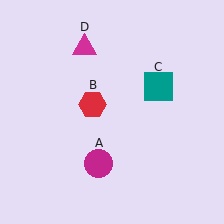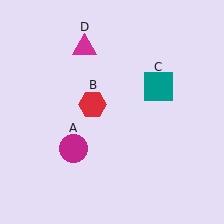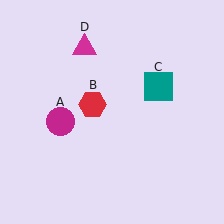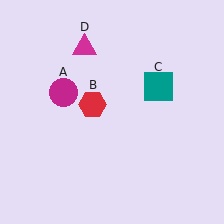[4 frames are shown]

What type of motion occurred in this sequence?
The magenta circle (object A) rotated clockwise around the center of the scene.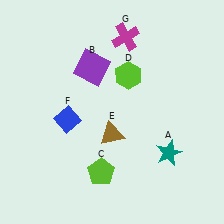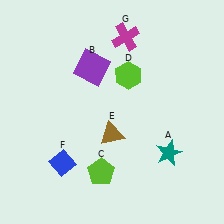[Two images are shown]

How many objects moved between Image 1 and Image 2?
1 object moved between the two images.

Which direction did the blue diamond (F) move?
The blue diamond (F) moved down.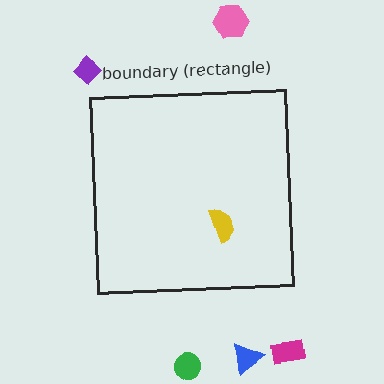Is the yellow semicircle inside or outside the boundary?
Inside.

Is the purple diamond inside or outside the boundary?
Outside.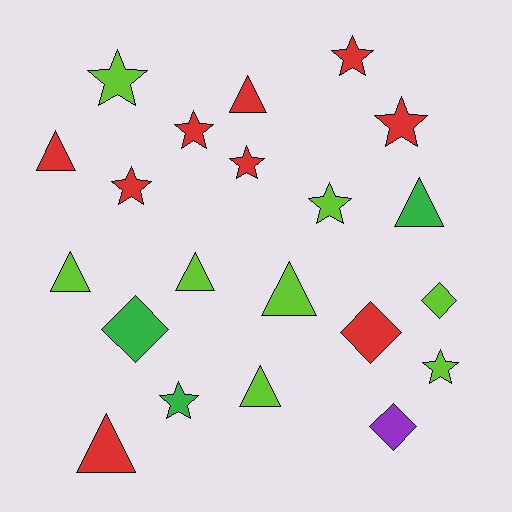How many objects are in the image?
There are 21 objects.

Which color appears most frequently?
Red, with 9 objects.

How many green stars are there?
There is 1 green star.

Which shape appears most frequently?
Star, with 9 objects.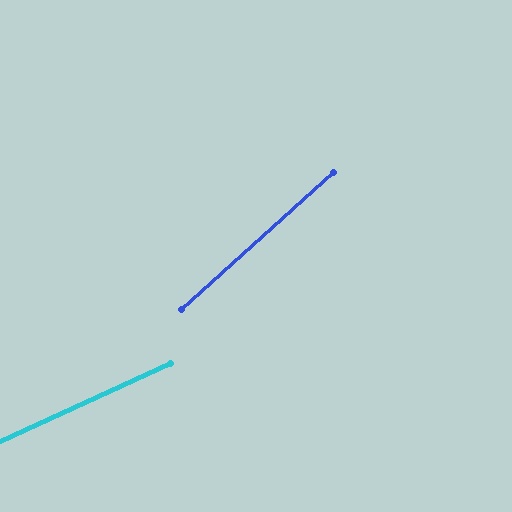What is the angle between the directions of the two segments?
Approximately 18 degrees.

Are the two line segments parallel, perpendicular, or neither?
Neither parallel nor perpendicular — they differ by about 18°.